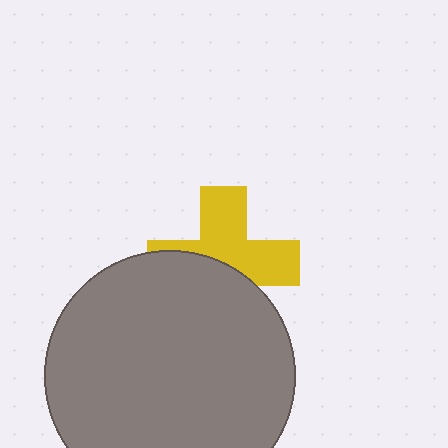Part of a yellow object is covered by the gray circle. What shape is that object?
It is a cross.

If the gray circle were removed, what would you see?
You would see the complete yellow cross.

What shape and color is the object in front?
The object in front is a gray circle.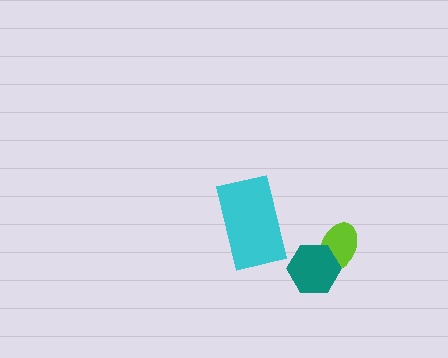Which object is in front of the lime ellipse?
The teal hexagon is in front of the lime ellipse.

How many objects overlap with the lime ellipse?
1 object overlaps with the lime ellipse.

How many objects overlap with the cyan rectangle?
0 objects overlap with the cyan rectangle.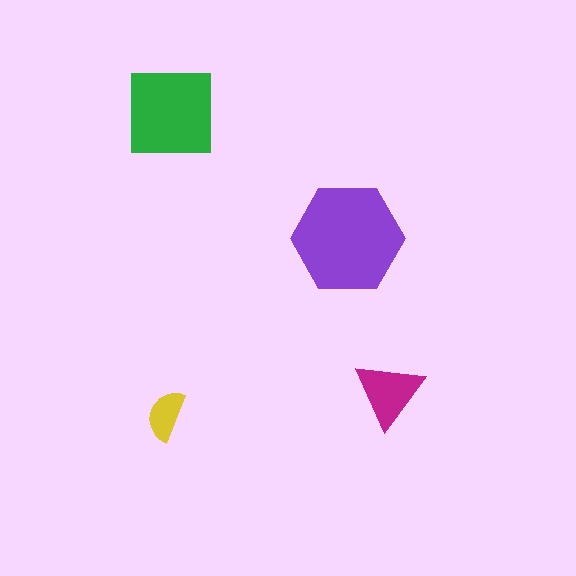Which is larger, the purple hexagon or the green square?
The purple hexagon.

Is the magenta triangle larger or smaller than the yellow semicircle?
Larger.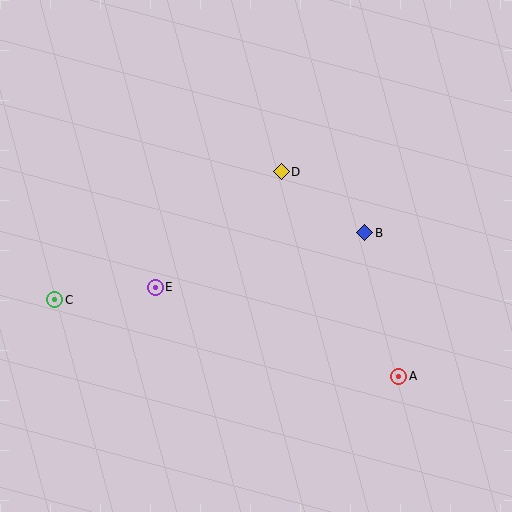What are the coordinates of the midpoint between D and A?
The midpoint between D and A is at (340, 274).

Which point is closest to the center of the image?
Point D at (281, 172) is closest to the center.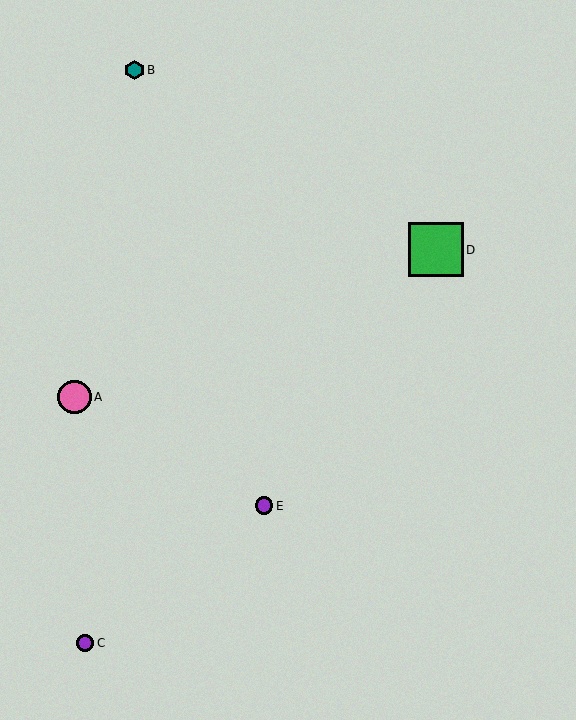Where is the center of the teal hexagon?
The center of the teal hexagon is at (134, 70).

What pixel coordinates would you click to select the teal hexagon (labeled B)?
Click at (134, 70) to select the teal hexagon B.